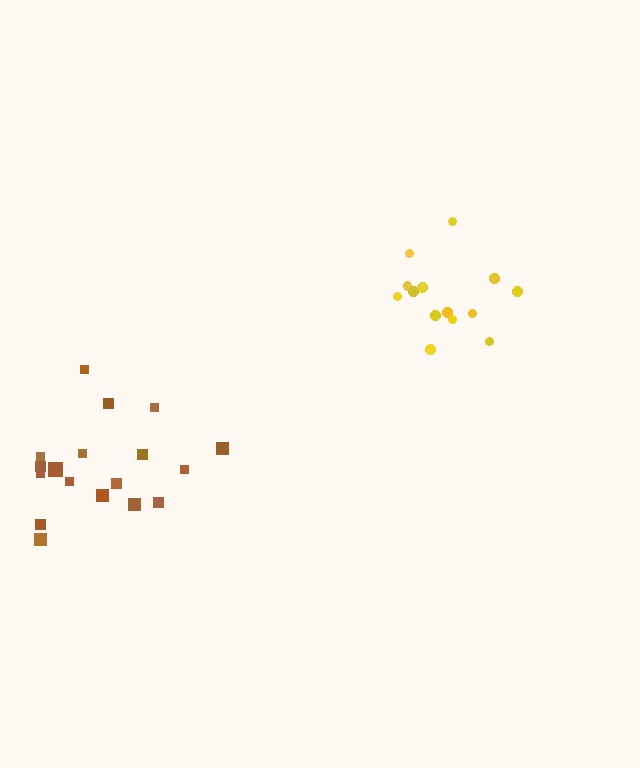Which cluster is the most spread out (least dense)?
Brown.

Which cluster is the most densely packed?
Yellow.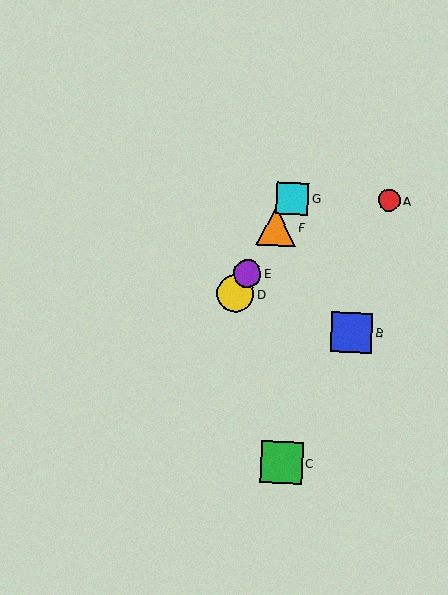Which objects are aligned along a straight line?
Objects D, E, F, G are aligned along a straight line.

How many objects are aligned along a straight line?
4 objects (D, E, F, G) are aligned along a straight line.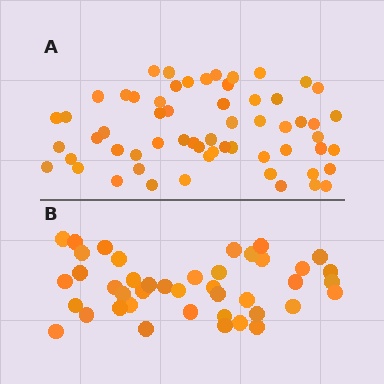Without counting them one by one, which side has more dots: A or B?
Region A (the top region) has more dots.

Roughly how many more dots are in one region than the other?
Region A has approximately 20 more dots than region B.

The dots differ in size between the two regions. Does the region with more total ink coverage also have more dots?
No. Region B has more total ink coverage because its dots are larger, but region A actually contains more individual dots. Total area can be misleading — the number of items is what matters here.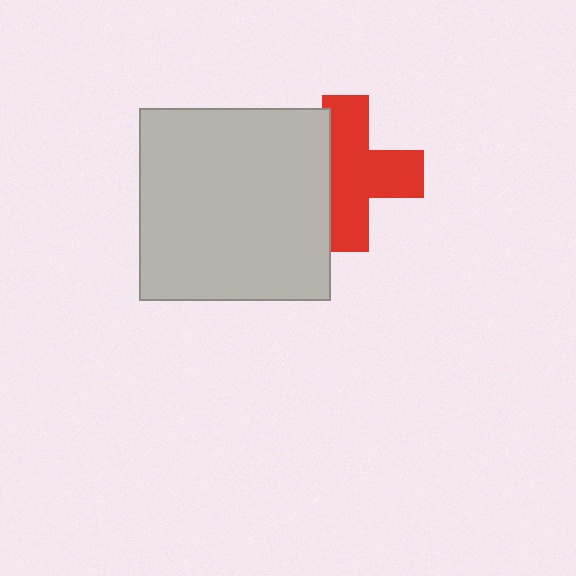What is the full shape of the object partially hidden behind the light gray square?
The partially hidden object is a red cross.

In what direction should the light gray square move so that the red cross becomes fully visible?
The light gray square should move left. That is the shortest direction to clear the overlap and leave the red cross fully visible.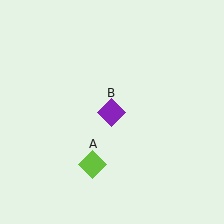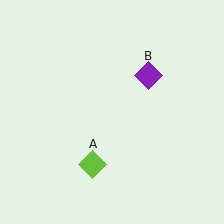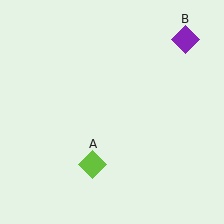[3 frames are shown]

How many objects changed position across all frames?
1 object changed position: purple diamond (object B).